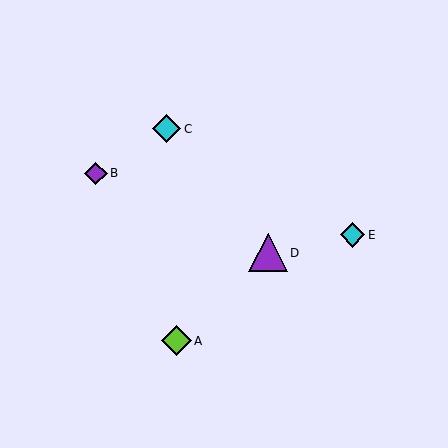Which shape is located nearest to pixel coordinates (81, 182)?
The purple diamond (labeled B) at (96, 173) is nearest to that location.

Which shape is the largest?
The purple triangle (labeled D) is the largest.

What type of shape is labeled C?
Shape C is a cyan diamond.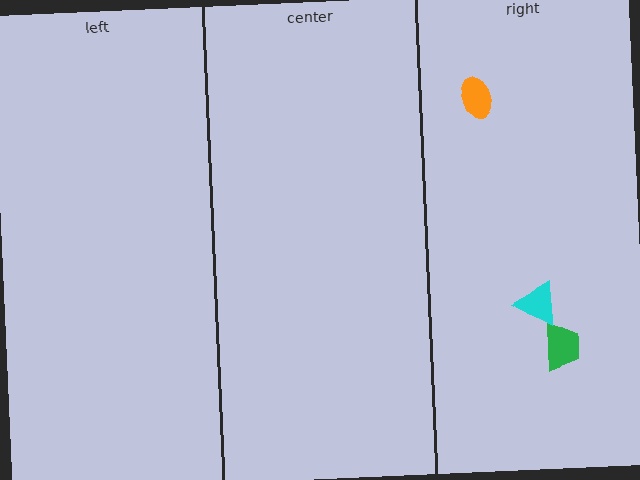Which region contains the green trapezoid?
The right region.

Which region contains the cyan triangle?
The right region.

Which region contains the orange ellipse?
The right region.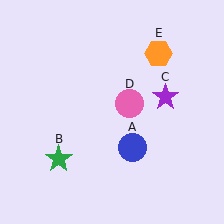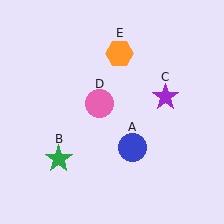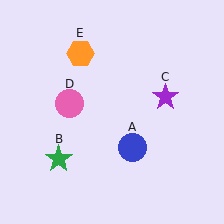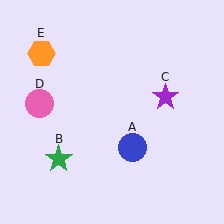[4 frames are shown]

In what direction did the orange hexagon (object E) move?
The orange hexagon (object E) moved left.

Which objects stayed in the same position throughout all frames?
Blue circle (object A) and green star (object B) and purple star (object C) remained stationary.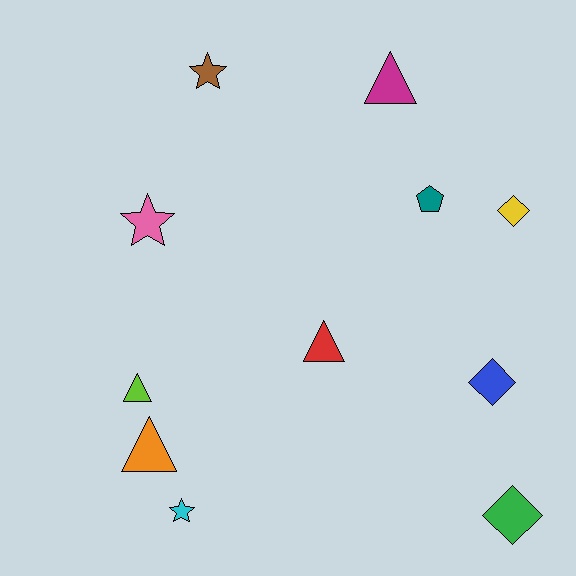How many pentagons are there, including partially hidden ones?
There is 1 pentagon.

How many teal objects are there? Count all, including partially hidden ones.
There is 1 teal object.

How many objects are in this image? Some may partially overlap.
There are 11 objects.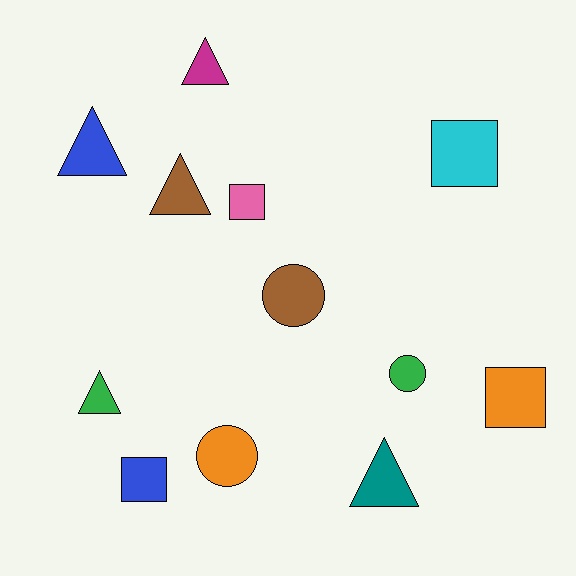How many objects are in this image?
There are 12 objects.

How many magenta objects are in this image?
There is 1 magenta object.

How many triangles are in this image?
There are 5 triangles.